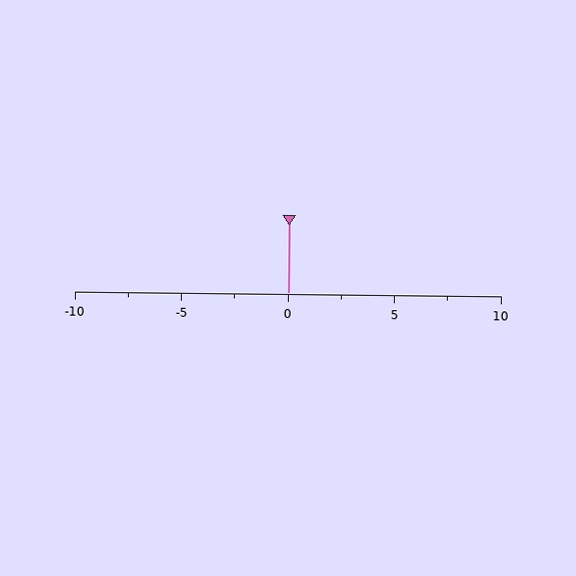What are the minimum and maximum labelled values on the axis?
The axis runs from -10 to 10.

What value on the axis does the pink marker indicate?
The marker indicates approximately 0.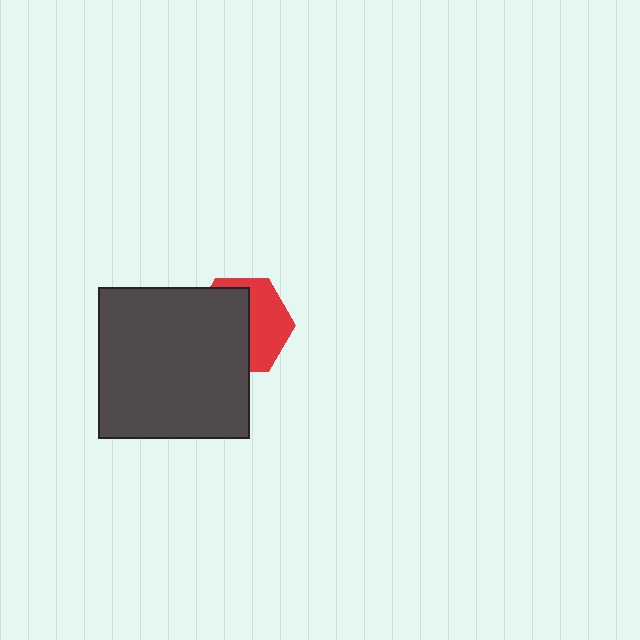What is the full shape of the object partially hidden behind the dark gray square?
The partially hidden object is a red hexagon.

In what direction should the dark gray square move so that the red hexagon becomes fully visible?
The dark gray square should move left. That is the shortest direction to clear the overlap and leave the red hexagon fully visible.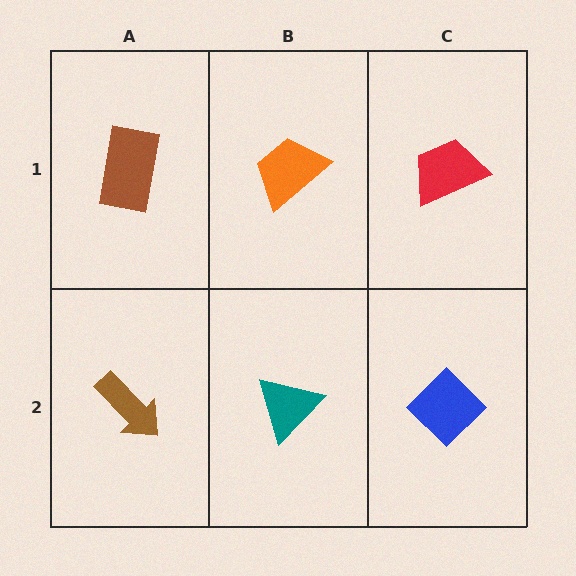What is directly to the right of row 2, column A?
A teal triangle.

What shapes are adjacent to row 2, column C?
A red trapezoid (row 1, column C), a teal triangle (row 2, column B).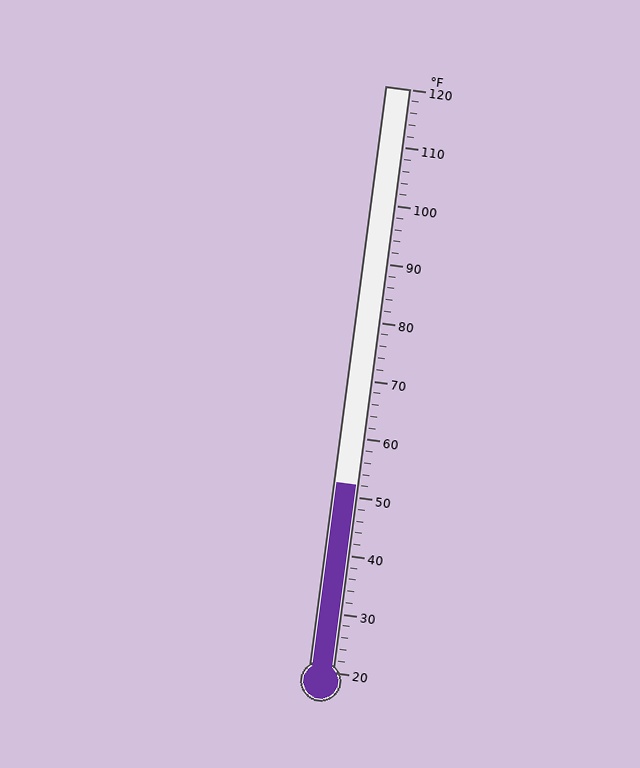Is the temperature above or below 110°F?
The temperature is below 110°F.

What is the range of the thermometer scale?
The thermometer scale ranges from 20°F to 120°F.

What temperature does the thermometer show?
The thermometer shows approximately 52°F.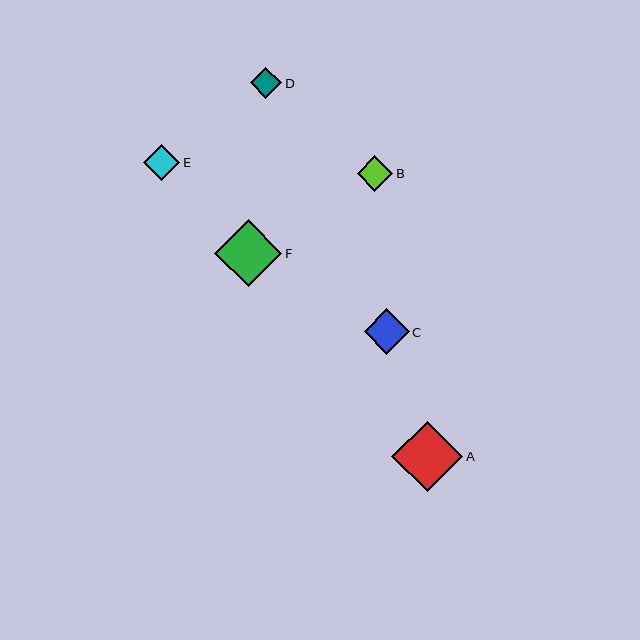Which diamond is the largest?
Diamond A is the largest with a size of approximately 71 pixels.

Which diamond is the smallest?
Diamond D is the smallest with a size of approximately 31 pixels.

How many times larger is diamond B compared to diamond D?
Diamond B is approximately 1.1 times the size of diamond D.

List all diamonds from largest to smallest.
From largest to smallest: A, F, C, E, B, D.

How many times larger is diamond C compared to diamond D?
Diamond C is approximately 1.5 times the size of diamond D.